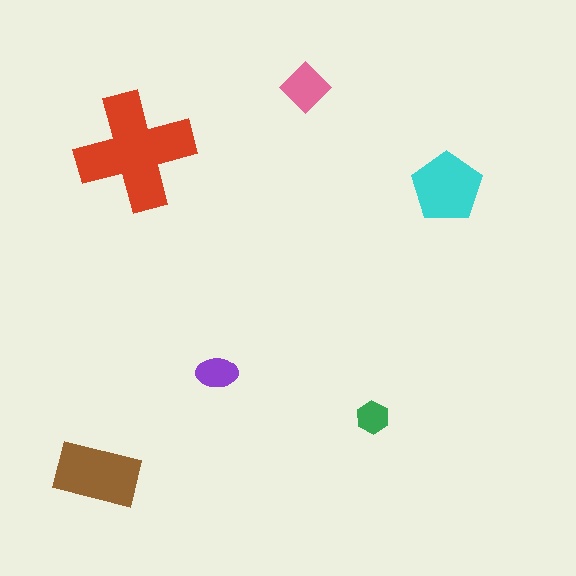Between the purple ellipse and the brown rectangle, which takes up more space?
The brown rectangle.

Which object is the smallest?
The green hexagon.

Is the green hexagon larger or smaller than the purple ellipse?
Smaller.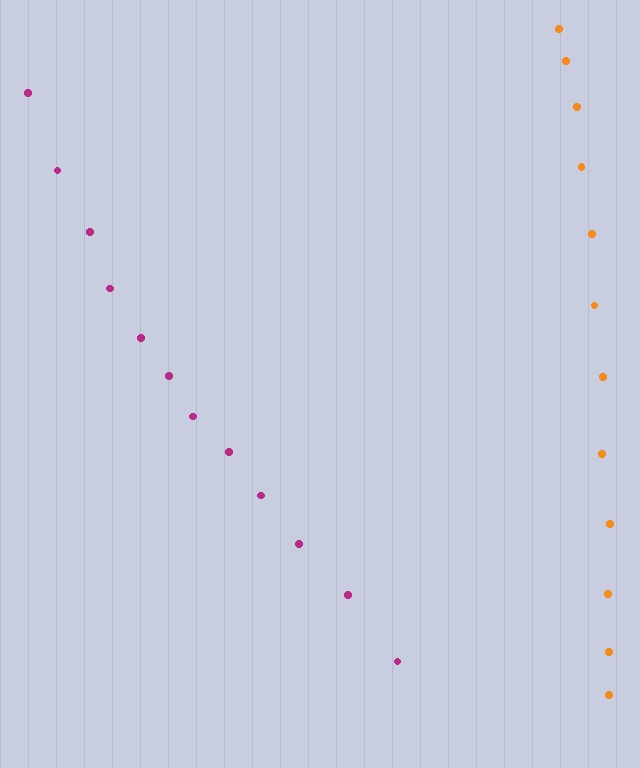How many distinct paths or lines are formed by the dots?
There are 2 distinct paths.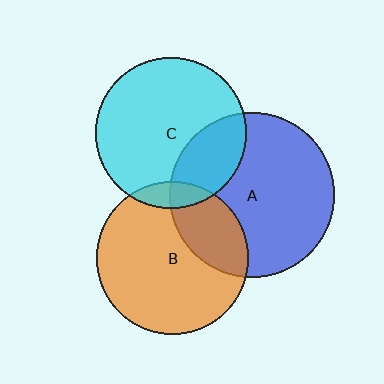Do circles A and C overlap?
Yes.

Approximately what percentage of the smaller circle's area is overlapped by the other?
Approximately 25%.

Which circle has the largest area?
Circle A (blue).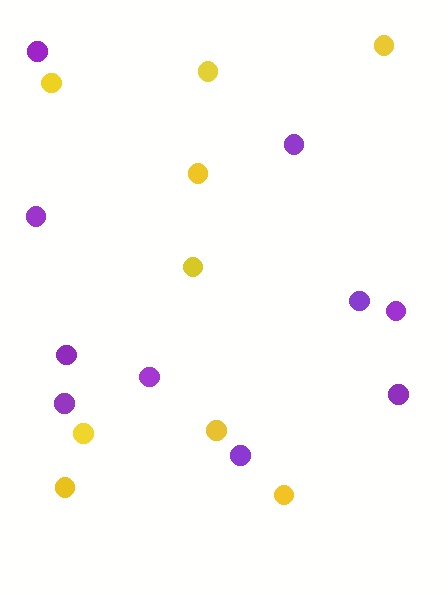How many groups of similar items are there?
There are 2 groups: one group of yellow circles (9) and one group of purple circles (10).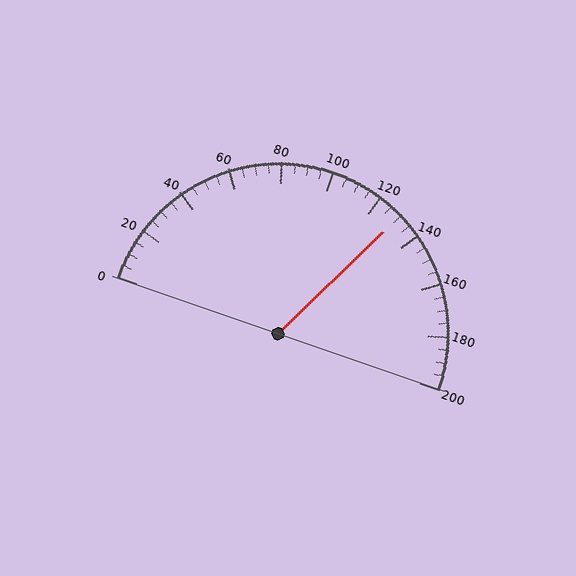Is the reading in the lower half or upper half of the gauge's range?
The reading is in the upper half of the range (0 to 200).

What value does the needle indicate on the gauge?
The needle indicates approximately 130.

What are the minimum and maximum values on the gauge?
The gauge ranges from 0 to 200.